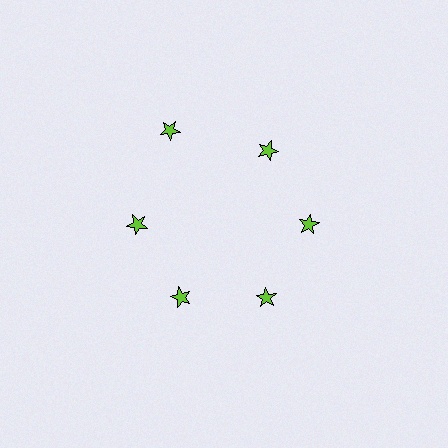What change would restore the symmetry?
The symmetry would be restored by moving it inward, back onto the ring so that all 6 stars sit at equal angles and equal distance from the center.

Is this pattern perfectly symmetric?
No. The 6 lime stars are arranged in a ring, but one element near the 11 o'clock position is pushed outward from the center, breaking the 6-fold rotational symmetry.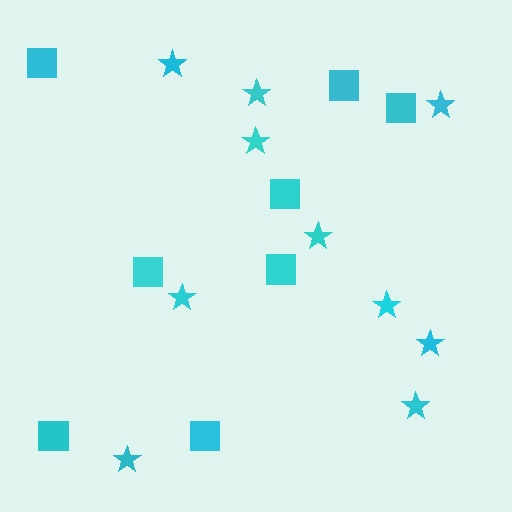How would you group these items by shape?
There are 2 groups: one group of squares (8) and one group of stars (10).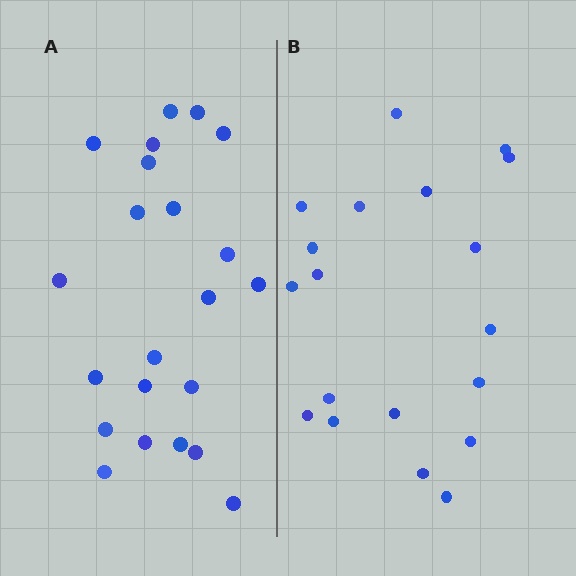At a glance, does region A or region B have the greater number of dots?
Region A (the left region) has more dots.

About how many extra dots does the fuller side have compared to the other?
Region A has just a few more — roughly 2 or 3 more dots than region B.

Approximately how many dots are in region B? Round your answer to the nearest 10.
About 20 dots. (The exact count is 19, which rounds to 20.)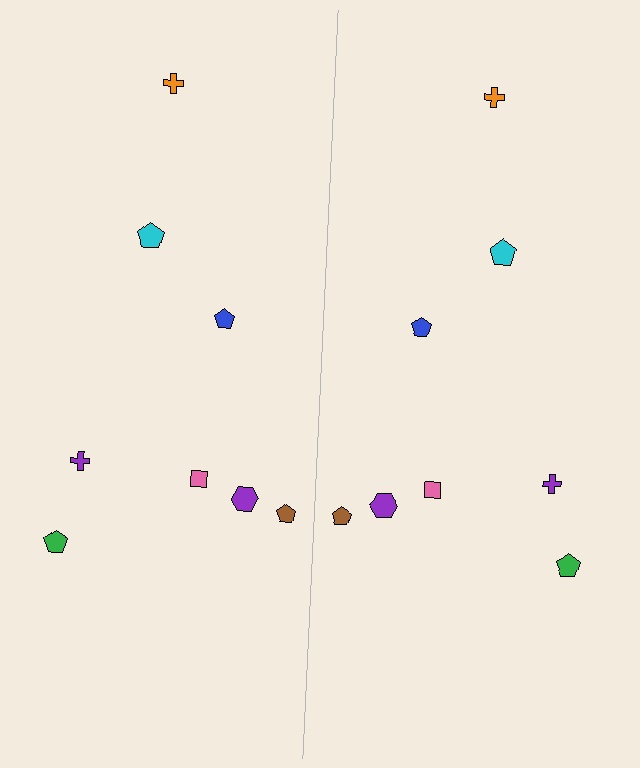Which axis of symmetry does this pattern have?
The pattern has a vertical axis of symmetry running through the center of the image.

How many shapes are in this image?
There are 16 shapes in this image.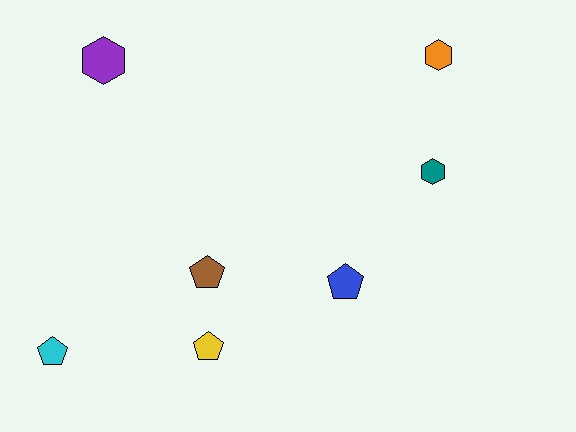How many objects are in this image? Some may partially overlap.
There are 7 objects.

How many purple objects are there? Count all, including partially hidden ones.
There is 1 purple object.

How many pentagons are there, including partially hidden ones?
There are 4 pentagons.